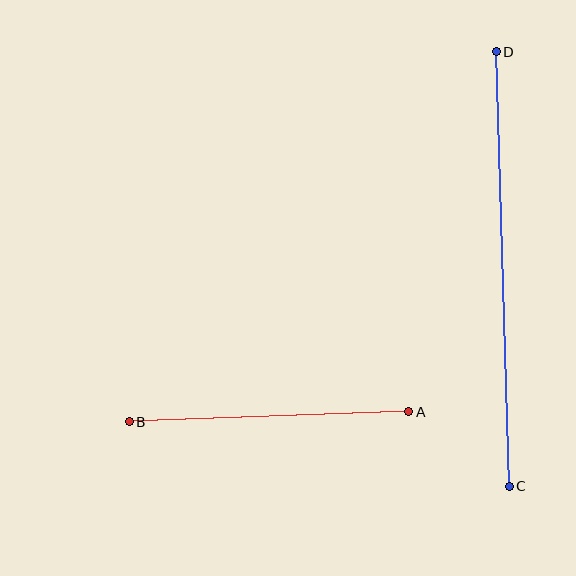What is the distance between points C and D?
The distance is approximately 435 pixels.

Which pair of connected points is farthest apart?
Points C and D are farthest apart.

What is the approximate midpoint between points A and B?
The midpoint is at approximately (269, 417) pixels.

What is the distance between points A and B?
The distance is approximately 279 pixels.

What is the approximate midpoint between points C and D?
The midpoint is at approximately (503, 269) pixels.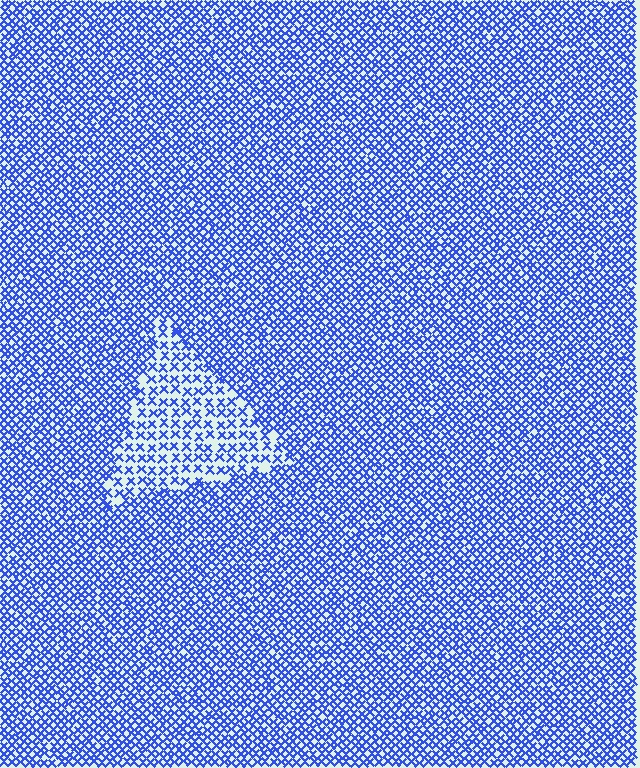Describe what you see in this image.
The image contains small blue elements arranged at two different densities. A triangle-shaped region is visible where the elements are less densely packed than the surrounding area.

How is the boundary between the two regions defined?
The boundary is defined by a change in element density (approximately 1.9x ratio). All elements are the same color, size, and shape.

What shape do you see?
I see a triangle.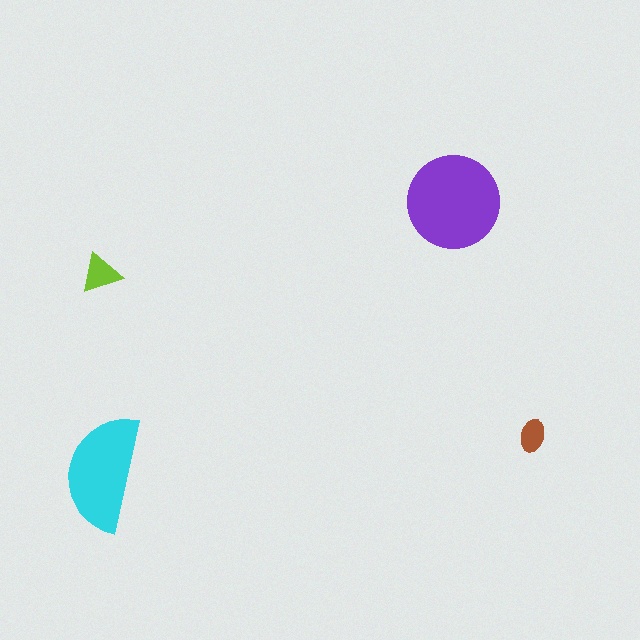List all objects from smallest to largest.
The brown ellipse, the lime triangle, the cyan semicircle, the purple circle.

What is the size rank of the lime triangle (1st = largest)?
3rd.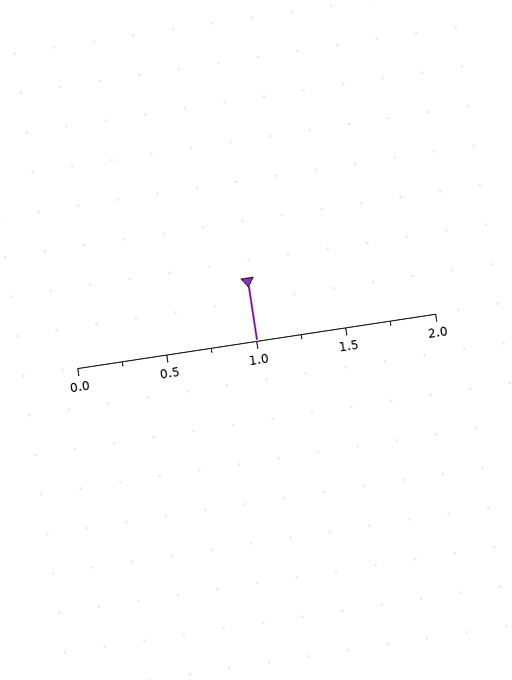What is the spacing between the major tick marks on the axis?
The major ticks are spaced 0.5 apart.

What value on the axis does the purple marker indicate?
The marker indicates approximately 1.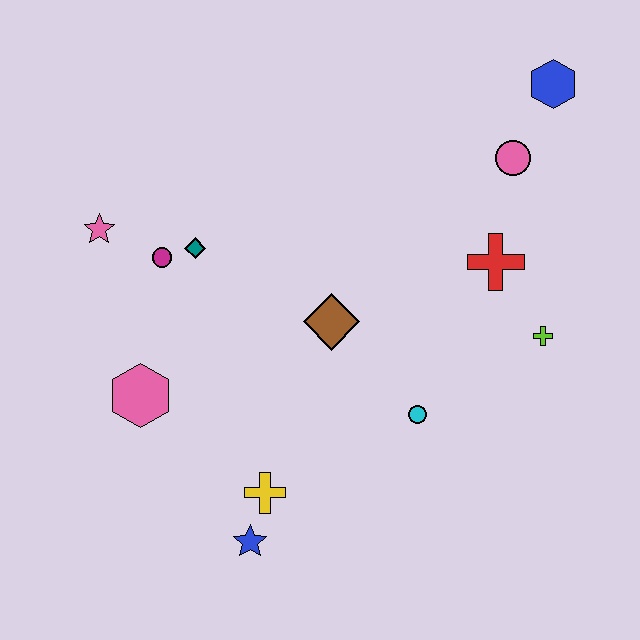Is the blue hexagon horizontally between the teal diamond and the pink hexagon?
No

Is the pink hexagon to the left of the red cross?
Yes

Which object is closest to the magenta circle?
The teal diamond is closest to the magenta circle.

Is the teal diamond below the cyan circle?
No